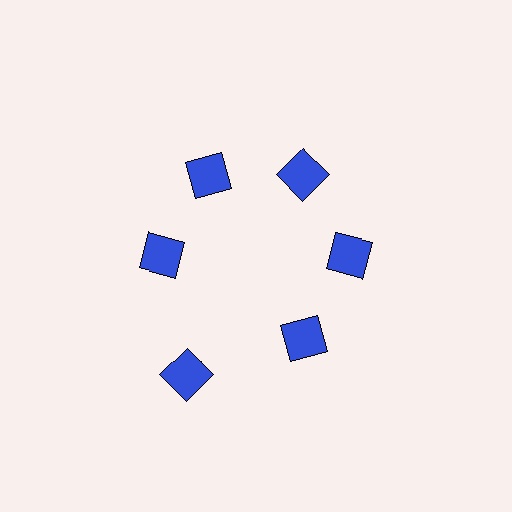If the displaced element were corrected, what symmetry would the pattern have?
It would have 6-fold rotational symmetry — the pattern would map onto itself every 60 degrees.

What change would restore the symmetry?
The symmetry would be restored by moving it inward, back onto the ring so that all 6 squares sit at equal angles and equal distance from the center.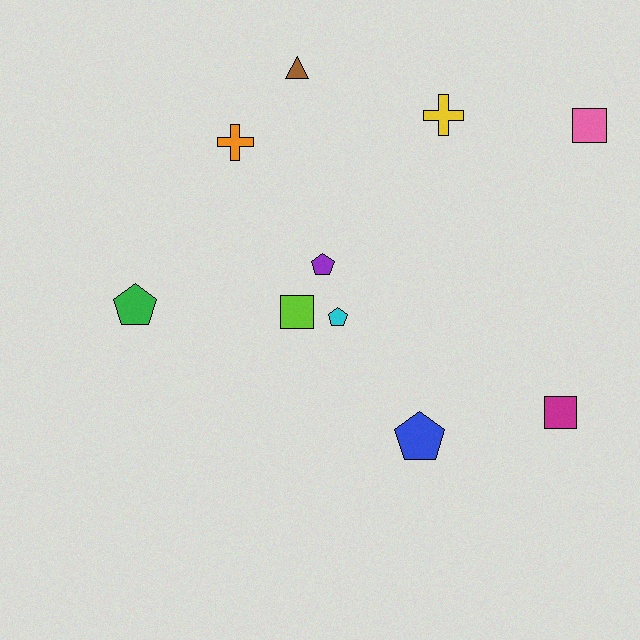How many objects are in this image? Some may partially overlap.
There are 10 objects.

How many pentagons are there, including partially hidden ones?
There are 4 pentagons.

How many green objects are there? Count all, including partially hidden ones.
There is 1 green object.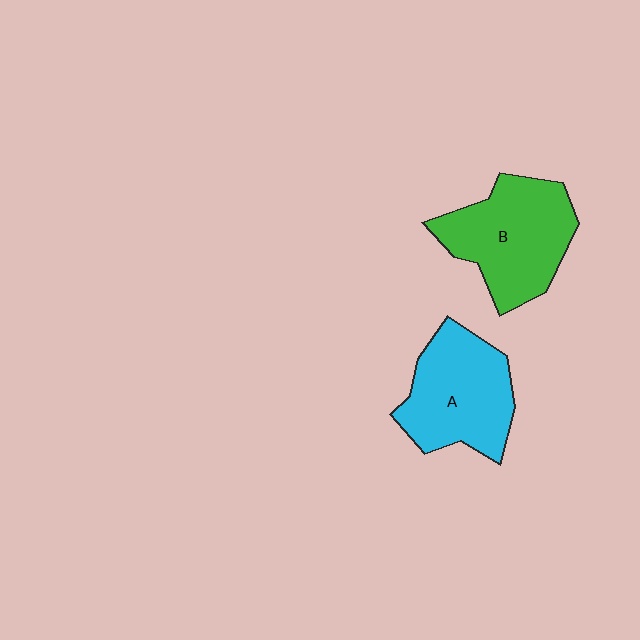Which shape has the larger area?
Shape B (green).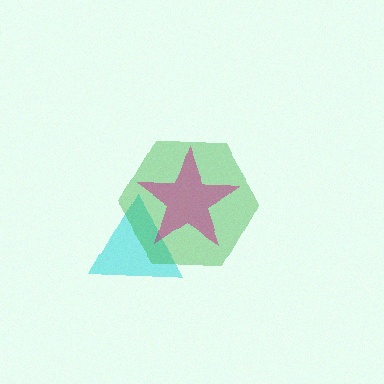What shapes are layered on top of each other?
The layered shapes are: a cyan triangle, a green hexagon, a magenta star.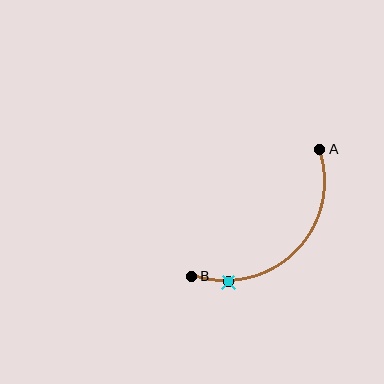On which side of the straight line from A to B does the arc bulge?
The arc bulges below and to the right of the straight line connecting A and B.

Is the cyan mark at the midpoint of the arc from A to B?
No. The cyan mark lies on the arc but is closer to endpoint B. The arc midpoint would be at the point on the curve equidistant along the arc from both A and B.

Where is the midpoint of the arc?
The arc midpoint is the point on the curve farthest from the straight line joining A and B. It sits below and to the right of that line.